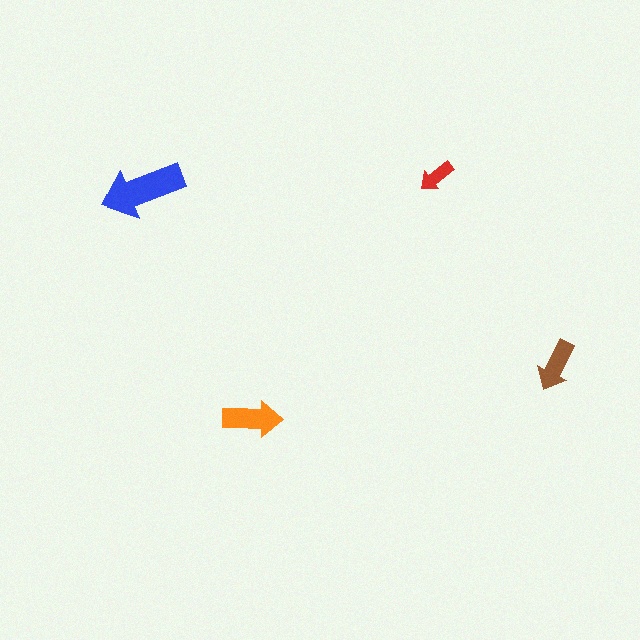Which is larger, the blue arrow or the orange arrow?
The blue one.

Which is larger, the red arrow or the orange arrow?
The orange one.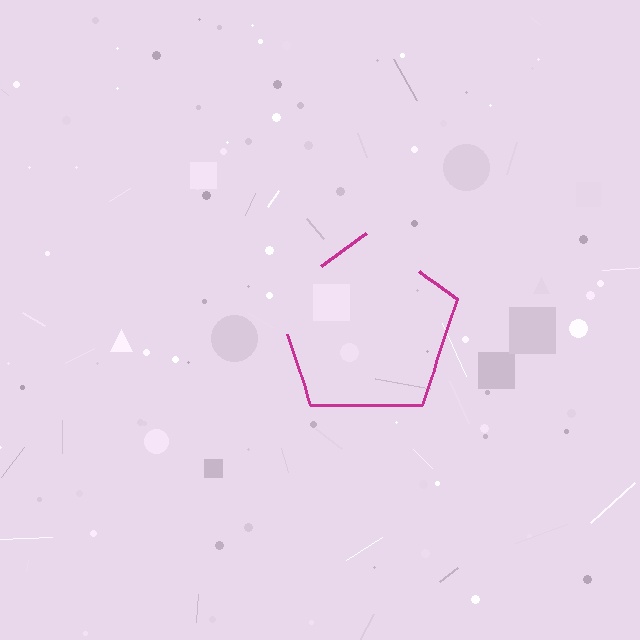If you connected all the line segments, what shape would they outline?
They would outline a pentagon.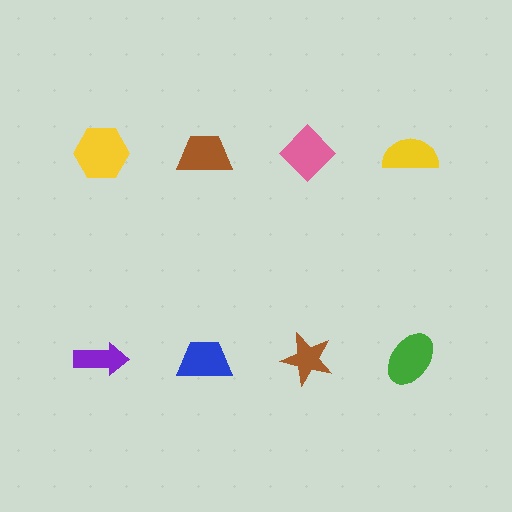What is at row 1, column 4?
A yellow semicircle.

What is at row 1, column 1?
A yellow hexagon.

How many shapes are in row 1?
4 shapes.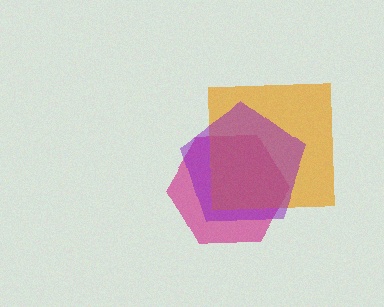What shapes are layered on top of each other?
The layered shapes are: a magenta hexagon, an orange square, a purple pentagon.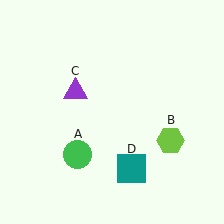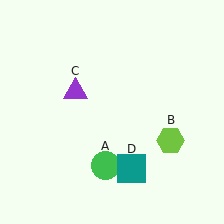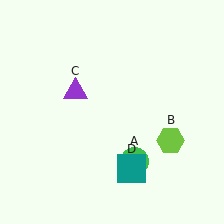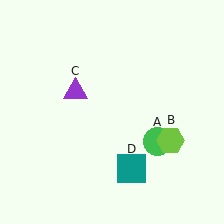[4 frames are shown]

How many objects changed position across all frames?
1 object changed position: green circle (object A).